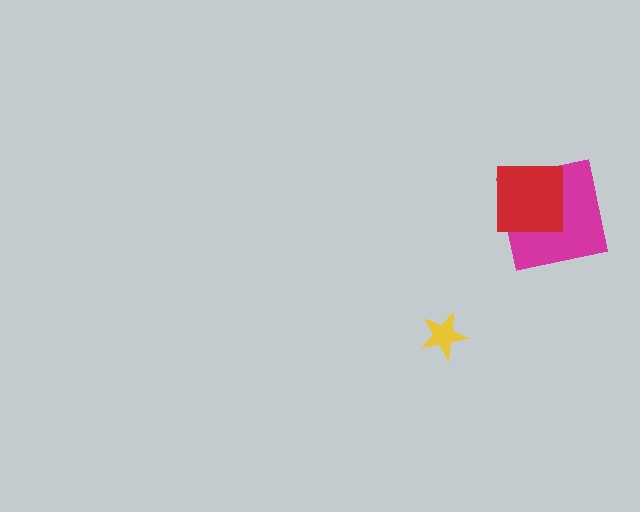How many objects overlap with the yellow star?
0 objects overlap with the yellow star.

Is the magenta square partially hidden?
Yes, it is partially covered by another shape.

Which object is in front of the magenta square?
The red square is in front of the magenta square.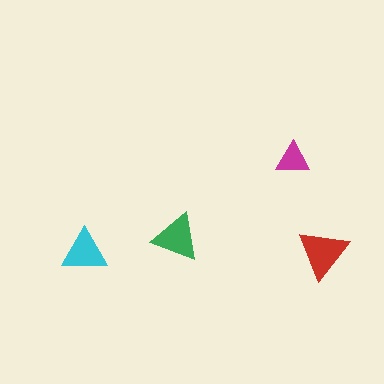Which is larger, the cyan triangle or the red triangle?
The red one.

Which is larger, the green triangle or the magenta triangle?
The green one.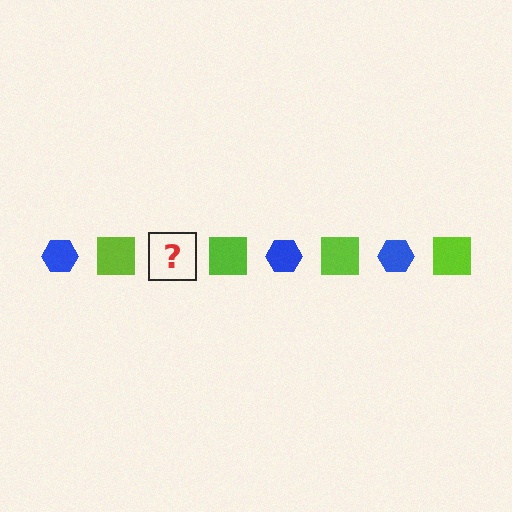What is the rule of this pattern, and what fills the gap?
The rule is that the pattern alternates between blue hexagon and lime square. The gap should be filled with a blue hexagon.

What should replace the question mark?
The question mark should be replaced with a blue hexagon.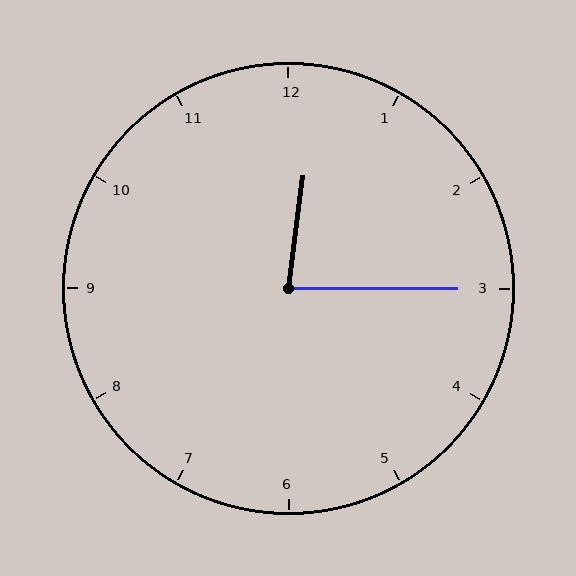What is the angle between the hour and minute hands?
Approximately 82 degrees.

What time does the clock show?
12:15.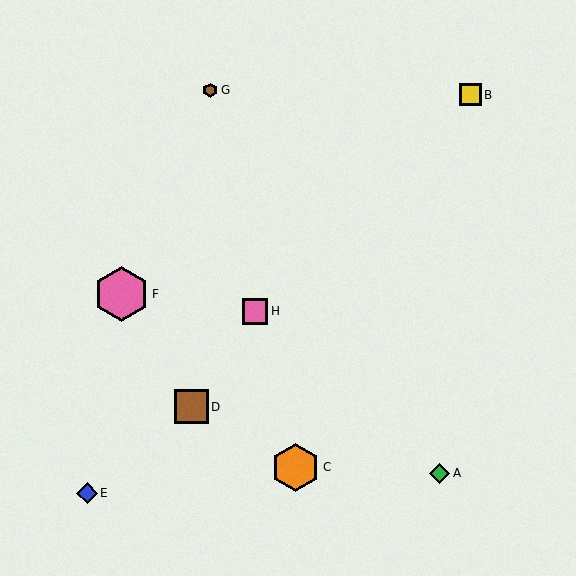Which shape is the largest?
The pink hexagon (labeled F) is the largest.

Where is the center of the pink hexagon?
The center of the pink hexagon is at (121, 294).